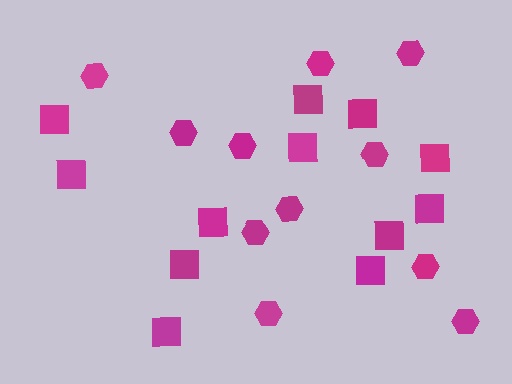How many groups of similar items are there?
There are 2 groups: one group of squares (12) and one group of hexagons (11).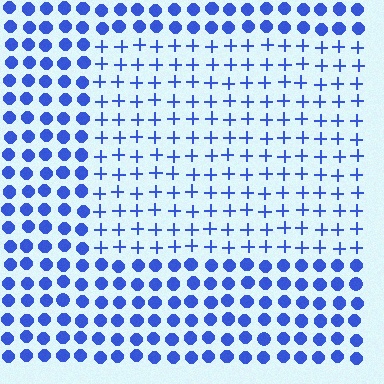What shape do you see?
I see a rectangle.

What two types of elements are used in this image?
The image uses plus signs inside the rectangle region and circles outside it.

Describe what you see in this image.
The image is filled with small blue elements arranged in a uniform grid. A rectangle-shaped region contains plus signs, while the surrounding area contains circles. The boundary is defined purely by the change in element shape.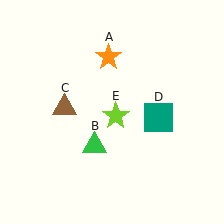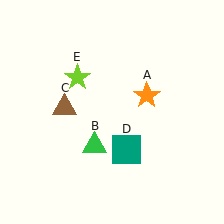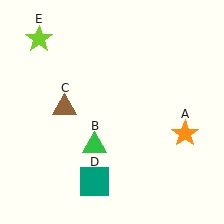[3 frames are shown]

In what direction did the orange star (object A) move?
The orange star (object A) moved down and to the right.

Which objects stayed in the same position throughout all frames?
Green triangle (object B) and brown triangle (object C) remained stationary.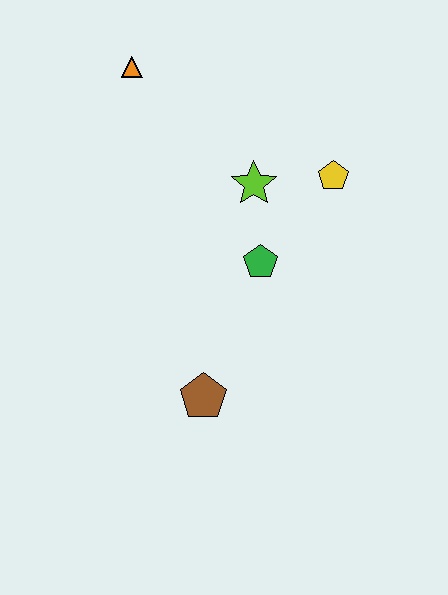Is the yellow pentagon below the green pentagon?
No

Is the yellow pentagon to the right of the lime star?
Yes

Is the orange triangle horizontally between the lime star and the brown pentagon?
No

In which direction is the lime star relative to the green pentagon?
The lime star is above the green pentagon.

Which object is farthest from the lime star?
The brown pentagon is farthest from the lime star.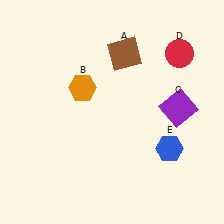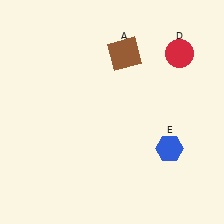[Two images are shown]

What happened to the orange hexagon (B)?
The orange hexagon (B) was removed in Image 2. It was in the top-left area of Image 1.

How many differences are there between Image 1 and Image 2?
There are 2 differences between the two images.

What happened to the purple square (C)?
The purple square (C) was removed in Image 2. It was in the top-right area of Image 1.